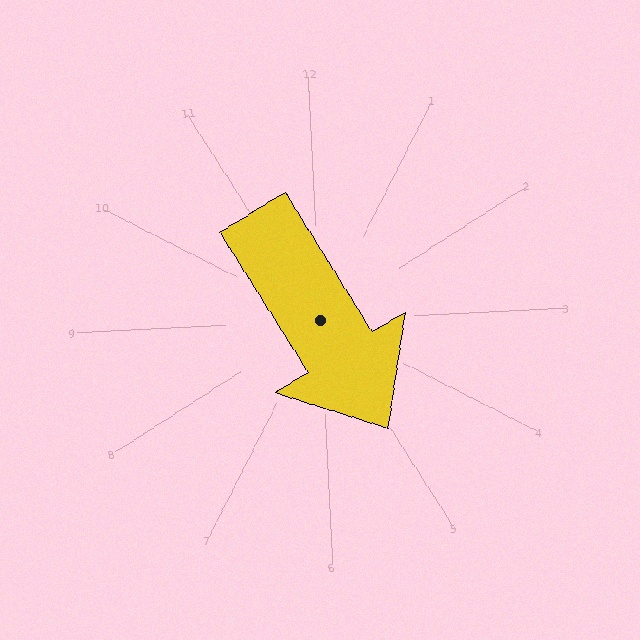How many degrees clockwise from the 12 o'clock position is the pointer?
Approximately 151 degrees.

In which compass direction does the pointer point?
Southeast.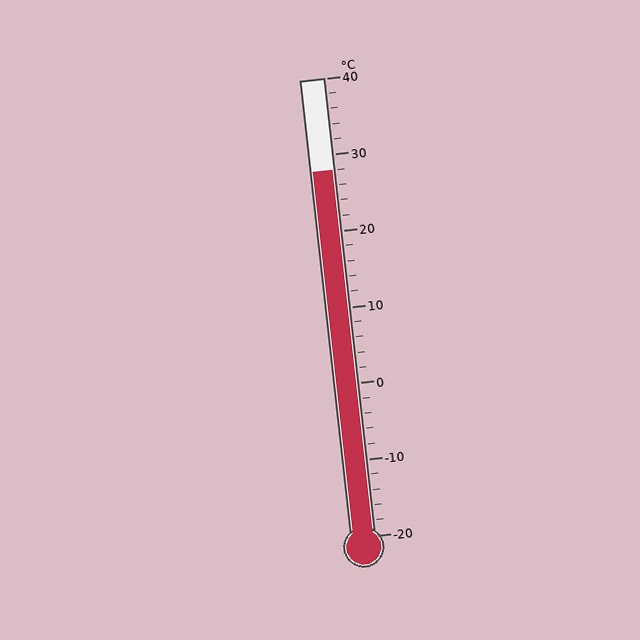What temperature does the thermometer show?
The thermometer shows approximately 28°C.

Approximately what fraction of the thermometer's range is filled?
The thermometer is filled to approximately 80% of its range.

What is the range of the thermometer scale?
The thermometer scale ranges from -20°C to 40°C.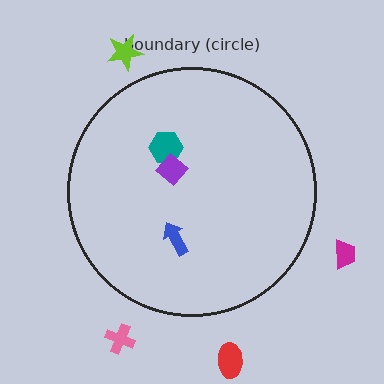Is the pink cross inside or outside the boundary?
Outside.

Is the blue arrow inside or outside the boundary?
Inside.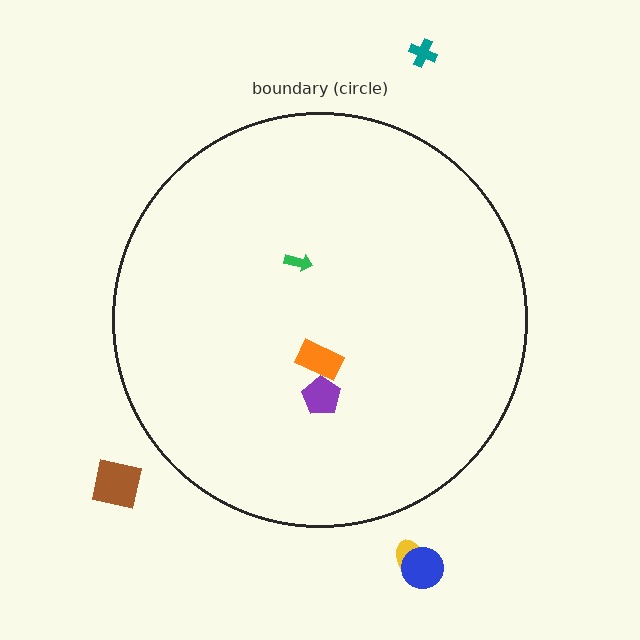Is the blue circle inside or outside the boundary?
Outside.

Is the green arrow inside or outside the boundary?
Inside.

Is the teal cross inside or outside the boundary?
Outside.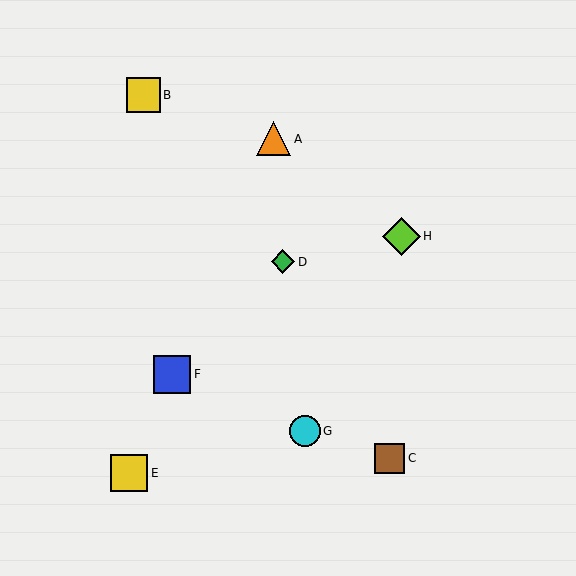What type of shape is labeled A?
Shape A is an orange triangle.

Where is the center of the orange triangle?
The center of the orange triangle is at (274, 139).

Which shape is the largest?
The lime diamond (labeled H) is the largest.